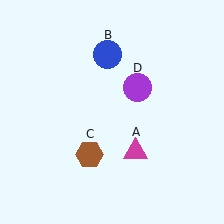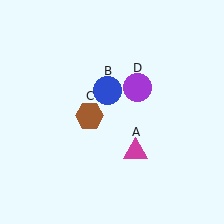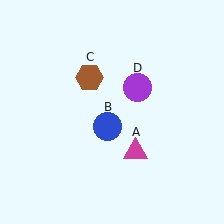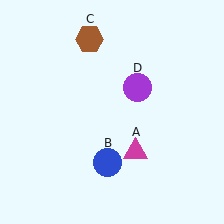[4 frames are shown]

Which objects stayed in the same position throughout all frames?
Magenta triangle (object A) and purple circle (object D) remained stationary.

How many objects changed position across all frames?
2 objects changed position: blue circle (object B), brown hexagon (object C).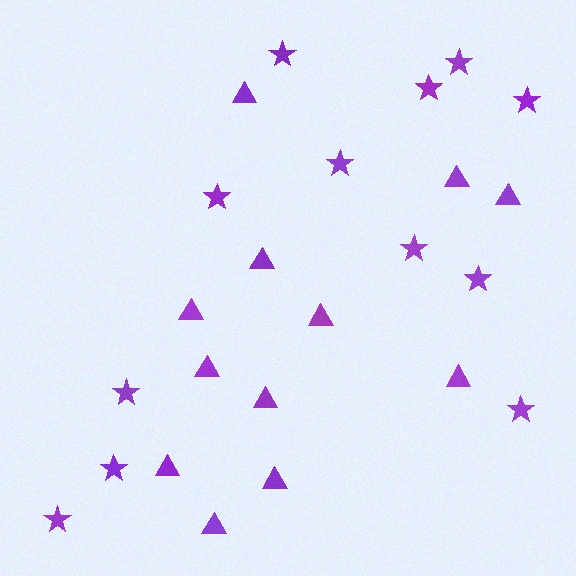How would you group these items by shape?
There are 2 groups: one group of triangles (12) and one group of stars (12).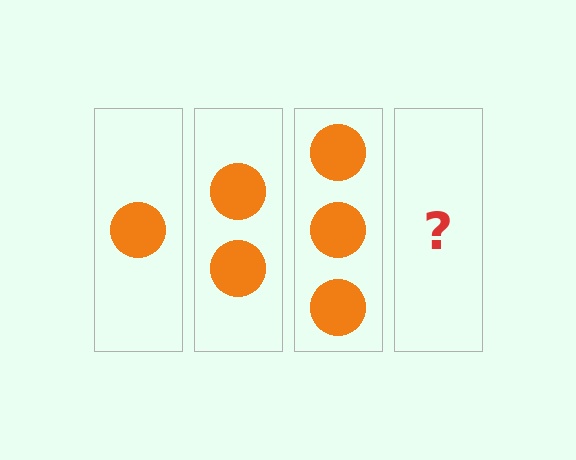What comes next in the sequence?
The next element should be 4 circles.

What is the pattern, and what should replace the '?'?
The pattern is that each step adds one more circle. The '?' should be 4 circles.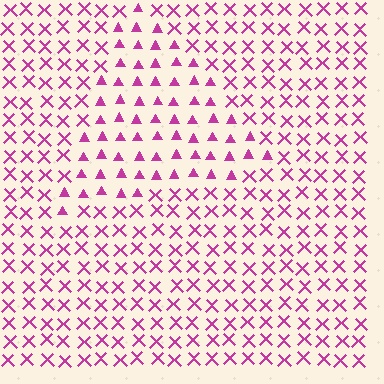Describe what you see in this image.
The image is filled with small magenta elements arranged in a uniform grid. A triangle-shaped region contains triangles, while the surrounding area contains X marks. The boundary is defined purely by the change in element shape.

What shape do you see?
I see a triangle.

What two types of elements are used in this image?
The image uses triangles inside the triangle region and X marks outside it.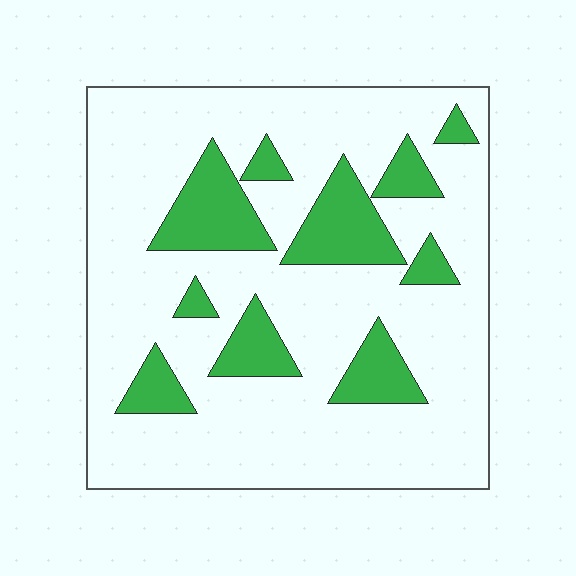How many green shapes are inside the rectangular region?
10.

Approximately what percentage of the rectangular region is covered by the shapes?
Approximately 20%.